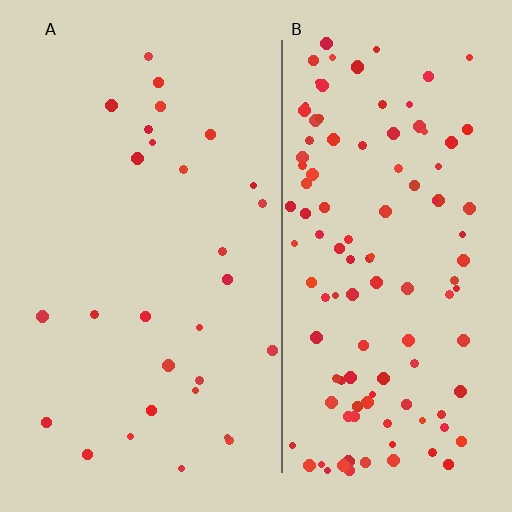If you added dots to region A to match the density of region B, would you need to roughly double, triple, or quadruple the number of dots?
Approximately quadruple.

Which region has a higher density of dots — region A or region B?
B (the right).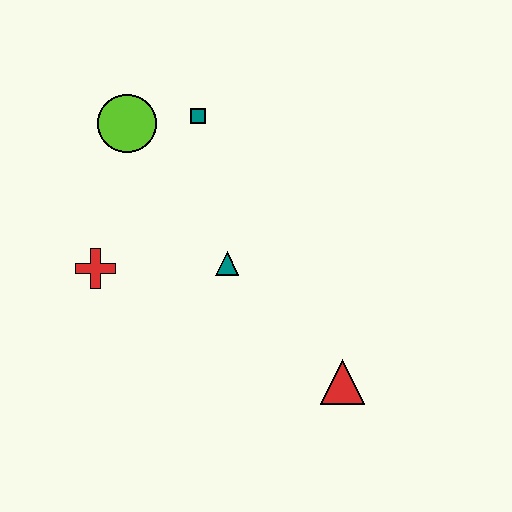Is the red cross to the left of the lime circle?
Yes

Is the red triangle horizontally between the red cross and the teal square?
No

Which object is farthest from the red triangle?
The lime circle is farthest from the red triangle.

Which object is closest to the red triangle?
The teal triangle is closest to the red triangle.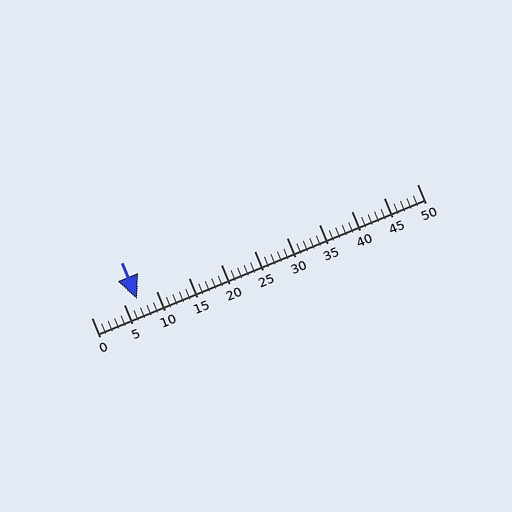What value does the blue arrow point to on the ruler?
The blue arrow points to approximately 7.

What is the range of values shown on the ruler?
The ruler shows values from 0 to 50.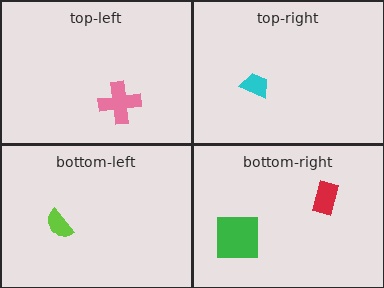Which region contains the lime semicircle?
The bottom-left region.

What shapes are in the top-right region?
The cyan trapezoid.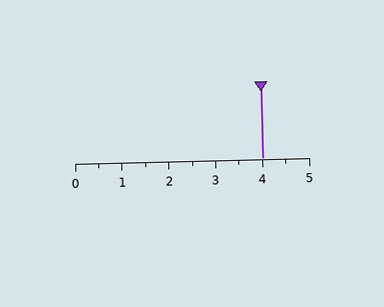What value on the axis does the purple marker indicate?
The marker indicates approximately 4.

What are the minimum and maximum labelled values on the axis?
The axis runs from 0 to 5.